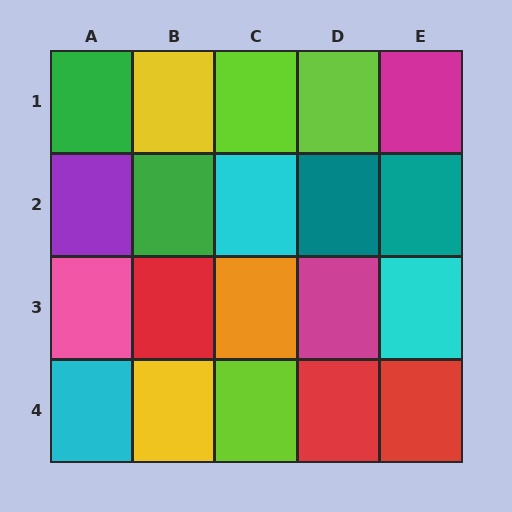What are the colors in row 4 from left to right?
Cyan, yellow, lime, red, red.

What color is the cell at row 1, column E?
Magenta.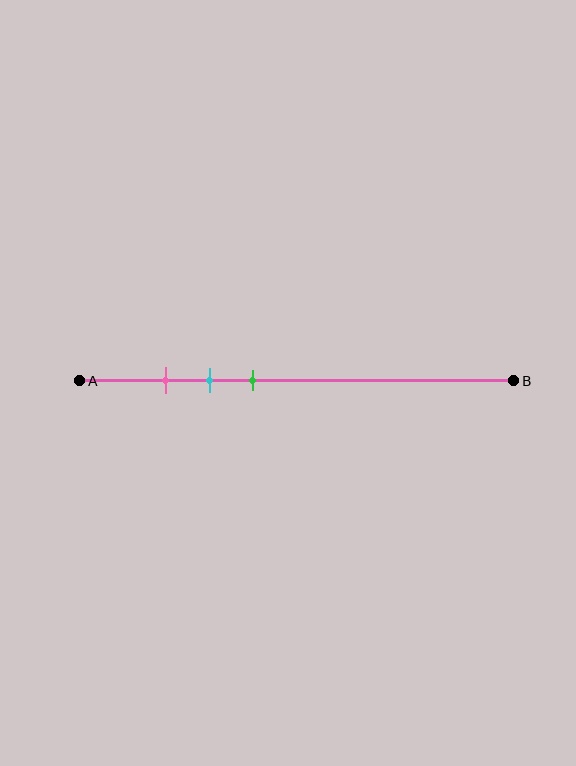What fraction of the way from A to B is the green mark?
The green mark is approximately 40% (0.4) of the way from A to B.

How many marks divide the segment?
There are 3 marks dividing the segment.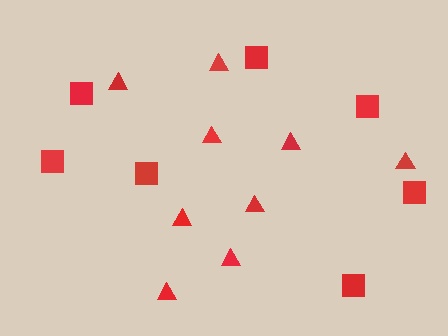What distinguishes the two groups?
There are 2 groups: one group of triangles (9) and one group of squares (7).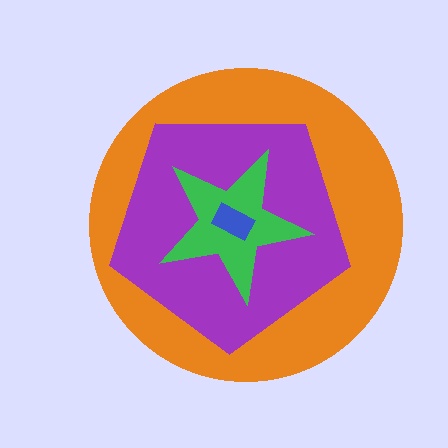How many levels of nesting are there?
4.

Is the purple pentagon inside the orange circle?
Yes.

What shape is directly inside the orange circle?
The purple pentagon.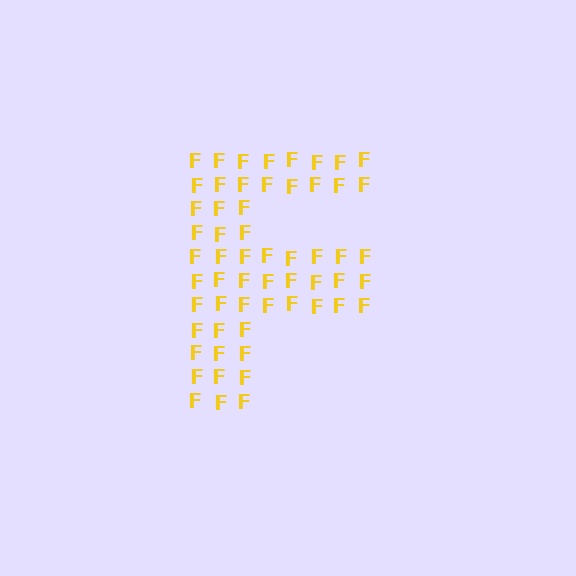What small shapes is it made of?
It is made of small letter F's.